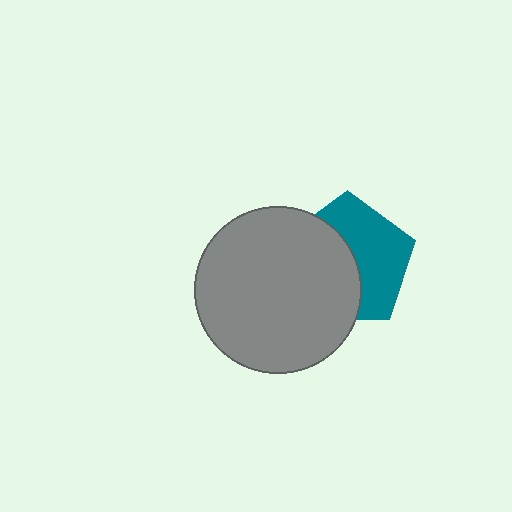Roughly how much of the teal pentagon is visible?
About half of it is visible (roughly 50%).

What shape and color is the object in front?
The object in front is a gray circle.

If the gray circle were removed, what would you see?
You would see the complete teal pentagon.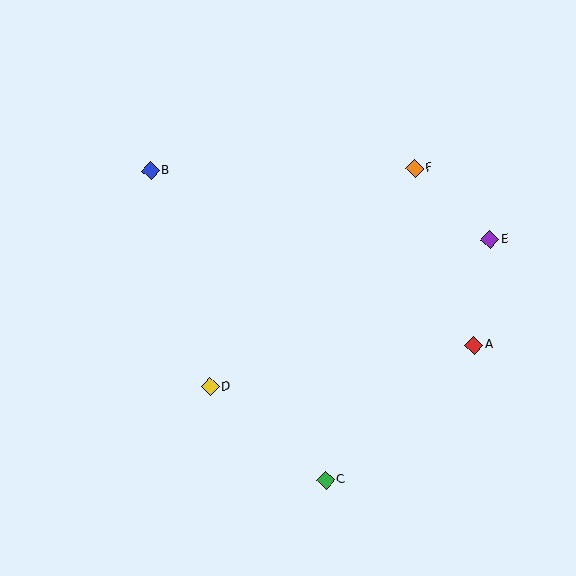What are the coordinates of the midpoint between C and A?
The midpoint between C and A is at (400, 413).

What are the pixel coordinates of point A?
Point A is at (474, 345).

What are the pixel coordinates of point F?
Point F is at (415, 168).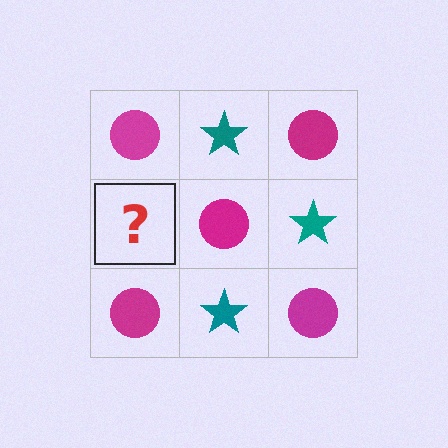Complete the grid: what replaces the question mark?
The question mark should be replaced with a teal star.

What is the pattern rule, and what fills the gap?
The rule is that it alternates magenta circle and teal star in a checkerboard pattern. The gap should be filled with a teal star.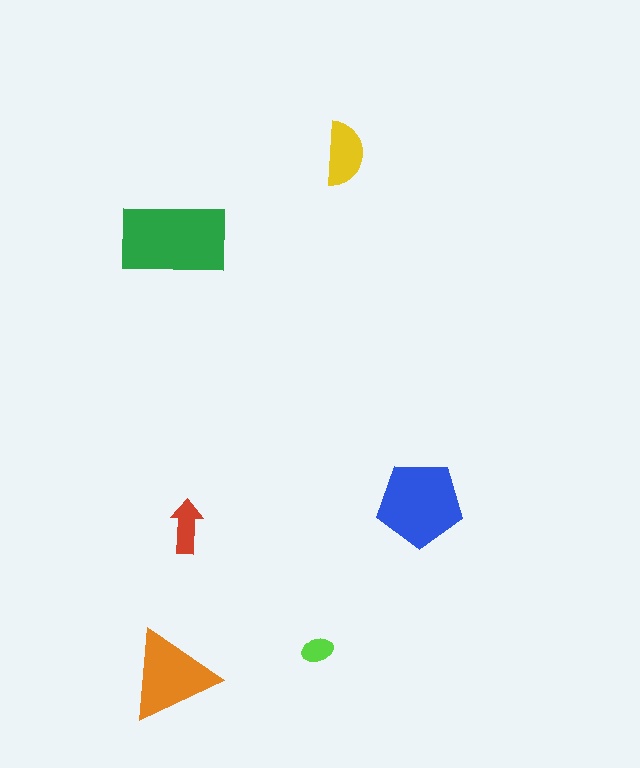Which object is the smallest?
The lime ellipse.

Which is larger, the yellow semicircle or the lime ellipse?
The yellow semicircle.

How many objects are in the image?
There are 6 objects in the image.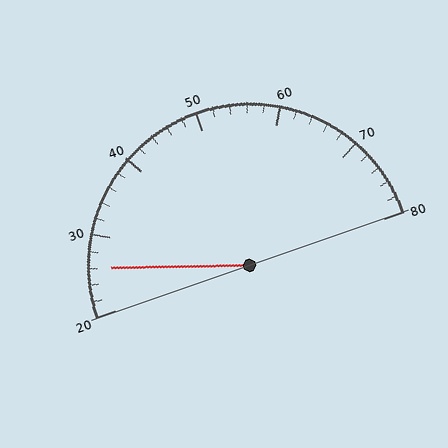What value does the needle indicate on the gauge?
The needle indicates approximately 26.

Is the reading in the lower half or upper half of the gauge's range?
The reading is in the lower half of the range (20 to 80).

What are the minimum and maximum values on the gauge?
The gauge ranges from 20 to 80.